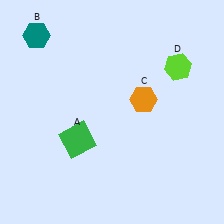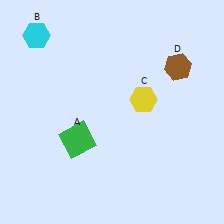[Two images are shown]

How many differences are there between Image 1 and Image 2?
There are 3 differences between the two images.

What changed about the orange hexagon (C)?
In Image 1, C is orange. In Image 2, it changed to yellow.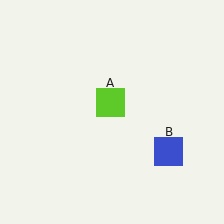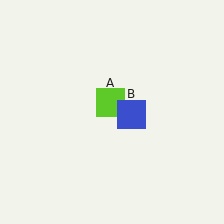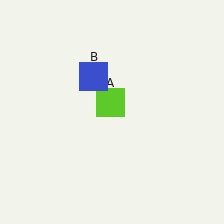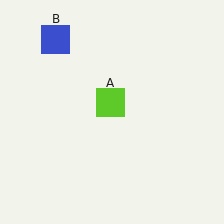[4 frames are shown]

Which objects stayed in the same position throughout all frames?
Lime square (object A) remained stationary.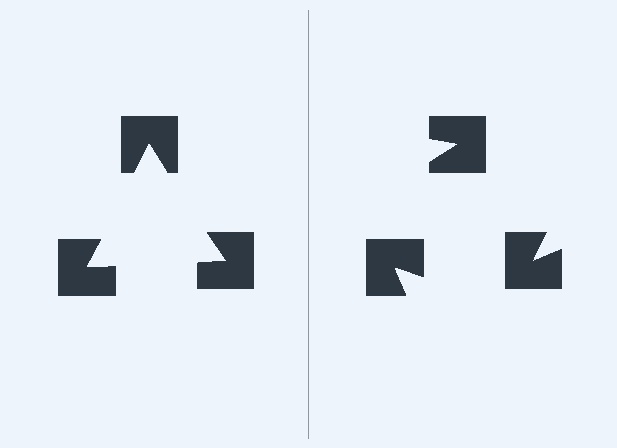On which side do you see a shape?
An illusory triangle appears on the left side. On the right side the wedge cuts are rotated, so no coherent shape forms.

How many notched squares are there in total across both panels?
6 — 3 on each side.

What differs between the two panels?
The notched squares are positioned identically on both sides; only the wedge orientations differ. On the left they align to a triangle; on the right they are misaligned.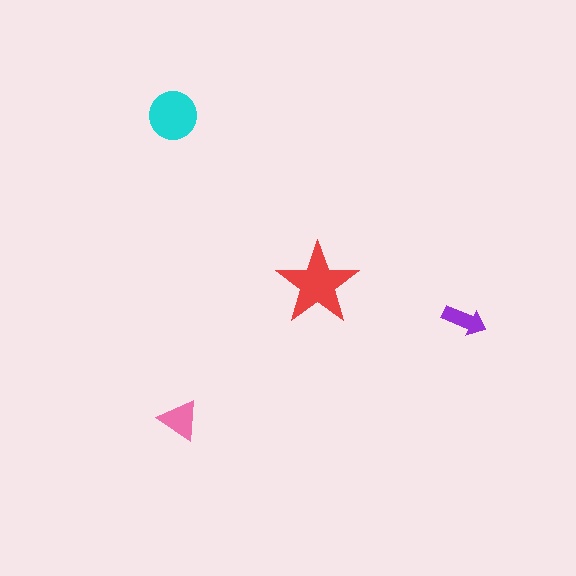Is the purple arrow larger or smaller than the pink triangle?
Smaller.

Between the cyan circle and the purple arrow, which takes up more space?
The cyan circle.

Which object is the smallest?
The purple arrow.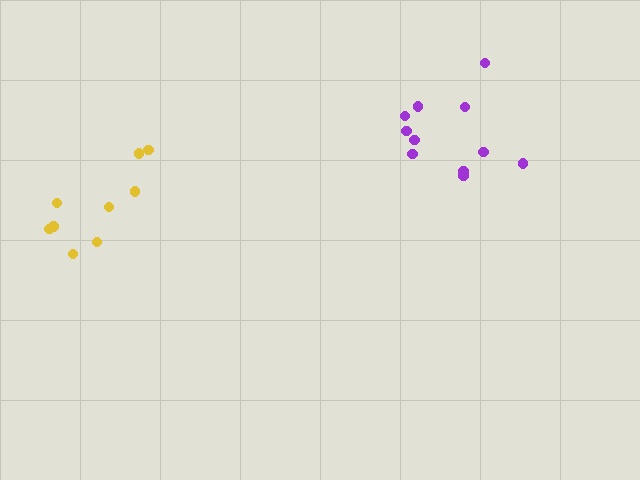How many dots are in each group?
Group 1: 9 dots, Group 2: 11 dots (20 total).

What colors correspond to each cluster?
The clusters are colored: yellow, purple.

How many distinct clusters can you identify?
There are 2 distinct clusters.